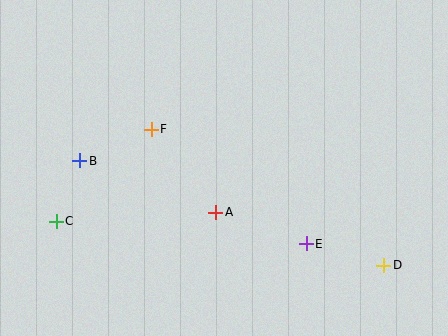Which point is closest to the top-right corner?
Point D is closest to the top-right corner.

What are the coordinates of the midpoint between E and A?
The midpoint between E and A is at (261, 228).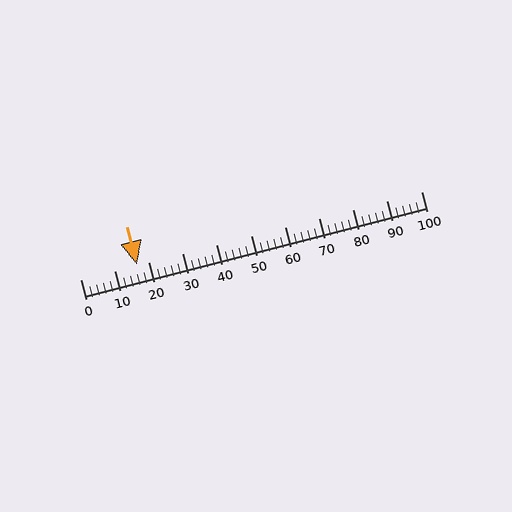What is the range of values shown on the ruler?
The ruler shows values from 0 to 100.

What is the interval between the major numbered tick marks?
The major tick marks are spaced 10 units apart.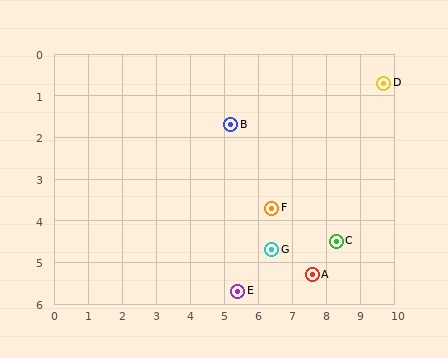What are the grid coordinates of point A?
Point A is at approximately (7.6, 5.3).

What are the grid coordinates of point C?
Point C is at approximately (8.3, 4.5).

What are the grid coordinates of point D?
Point D is at approximately (9.7, 0.7).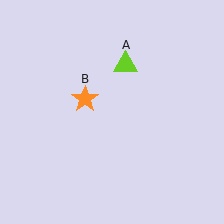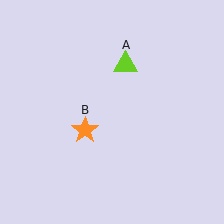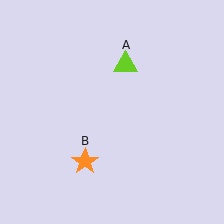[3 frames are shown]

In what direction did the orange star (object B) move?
The orange star (object B) moved down.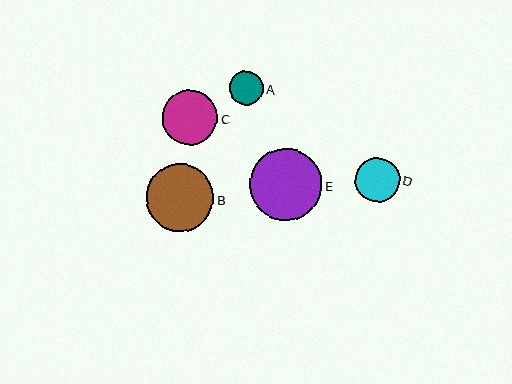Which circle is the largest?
Circle E is the largest with a size of approximately 72 pixels.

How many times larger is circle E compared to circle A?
Circle E is approximately 2.1 times the size of circle A.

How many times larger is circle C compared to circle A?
Circle C is approximately 1.6 times the size of circle A.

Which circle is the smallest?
Circle A is the smallest with a size of approximately 34 pixels.